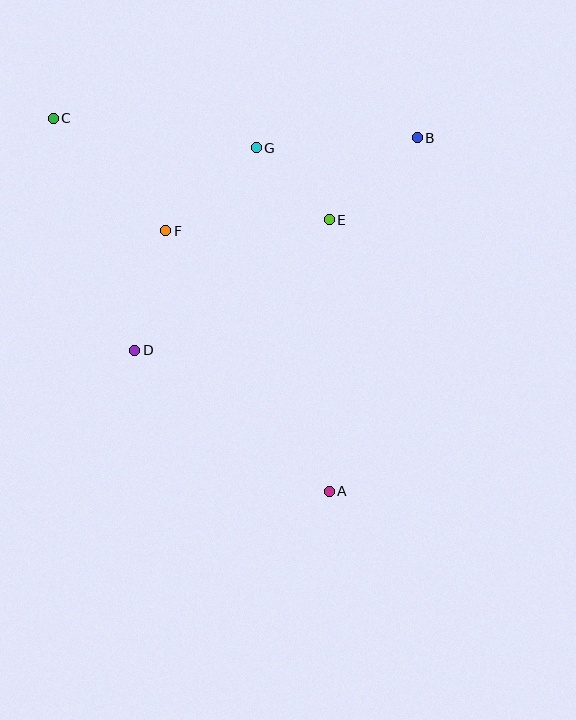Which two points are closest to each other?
Points E and G are closest to each other.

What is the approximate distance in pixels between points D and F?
The distance between D and F is approximately 124 pixels.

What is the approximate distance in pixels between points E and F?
The distance between E and F is approximately 164 pixels.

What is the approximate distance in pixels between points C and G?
The distance between C and G is approximately 205 pixels.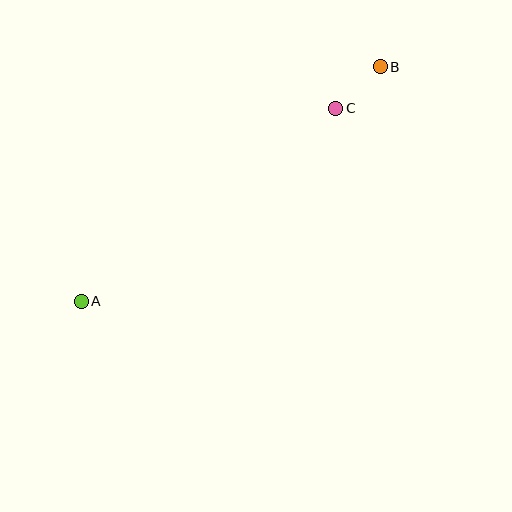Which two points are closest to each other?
Points B and C are closest to each other.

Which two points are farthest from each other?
Points A and B are farthest from each other.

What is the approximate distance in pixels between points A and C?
The distance between A and C is approximately 319 pixels.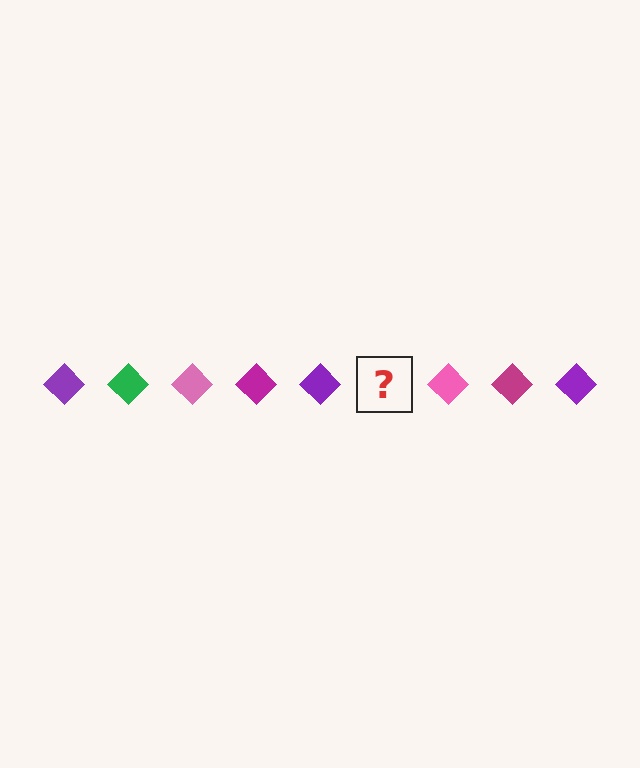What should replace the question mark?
The question mark should be replaced with a green diamond.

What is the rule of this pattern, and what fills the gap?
The rule is that the pattern cycles through purple, green, pink, magenta diamonds. The gap should be filled with a green diamond.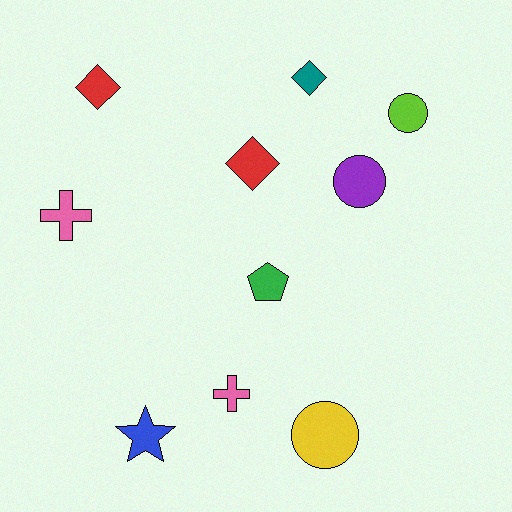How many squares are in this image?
There are no squares.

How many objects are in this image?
There are 10 objects.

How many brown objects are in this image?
There are no brown objects.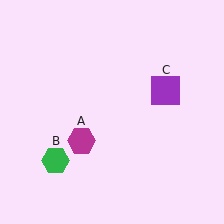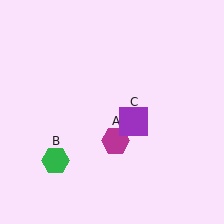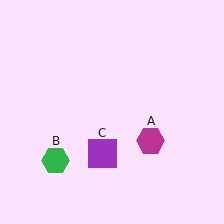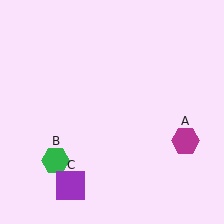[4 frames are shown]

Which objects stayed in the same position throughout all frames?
Green hexagon (object B) remained stationary.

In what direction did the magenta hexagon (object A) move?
The magenta hexagon (object A) moved right.